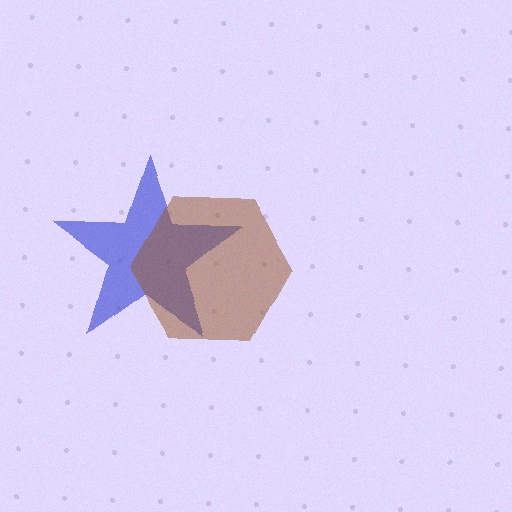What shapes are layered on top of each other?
The layered shapes are: a blue star, a brown hexagon.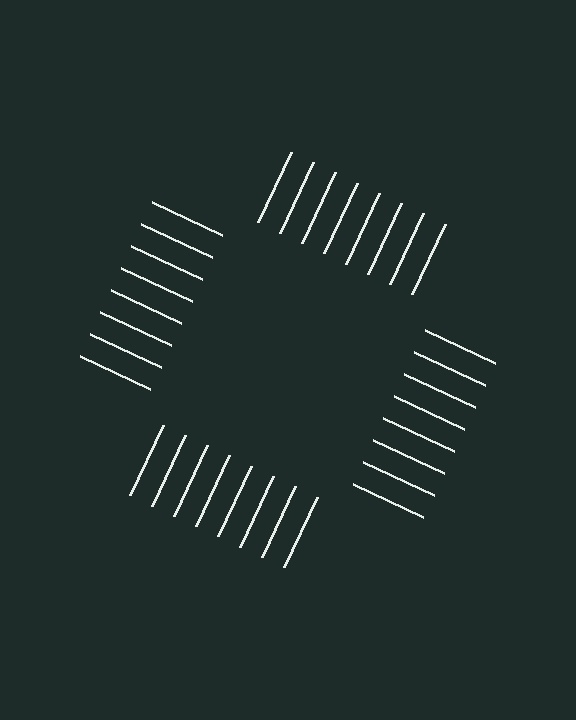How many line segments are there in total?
32 — 8 along each of the 4 edges.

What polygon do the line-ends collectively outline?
An illusory square — the line segments terminate on its edges but no continuous stroke is drawn.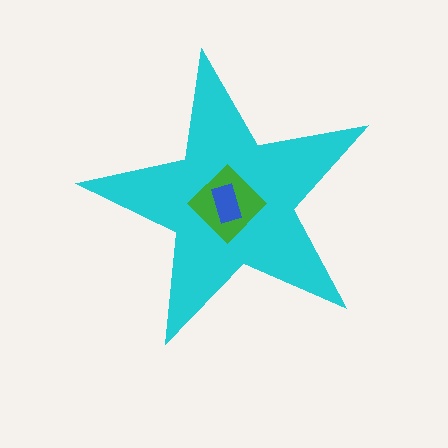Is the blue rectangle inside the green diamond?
Yes.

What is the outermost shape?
The cyan star.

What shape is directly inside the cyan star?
The green diamond.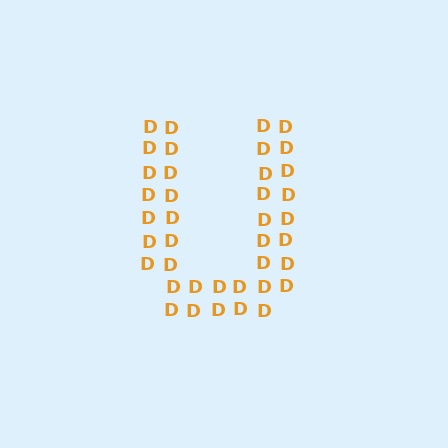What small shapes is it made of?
It is made of small letter D's.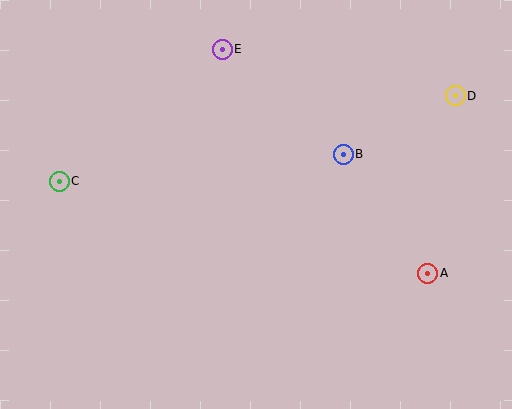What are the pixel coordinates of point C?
Point C is at (59, 181).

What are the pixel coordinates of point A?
Point A is at (428, 273).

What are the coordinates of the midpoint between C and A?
The midpoint between C and A is at (244, 227).